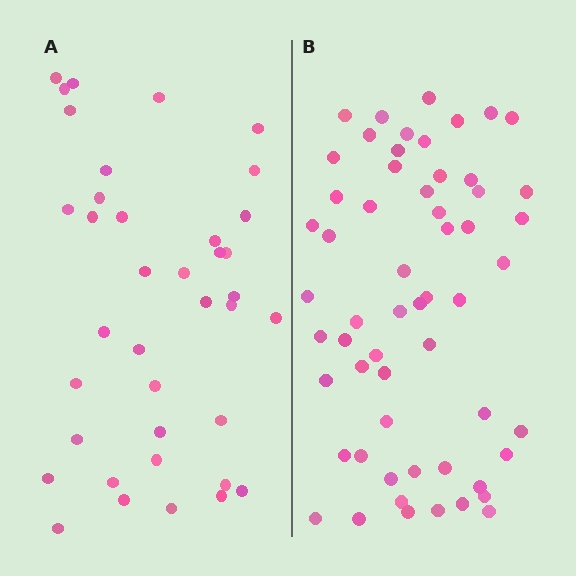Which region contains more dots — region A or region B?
Region B (the right region) has more dots.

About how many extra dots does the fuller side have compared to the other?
Region B has approximately 20 more dots than region A.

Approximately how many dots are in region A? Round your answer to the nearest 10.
About 40 dots. (The exact count is 38, which rounds to 40.)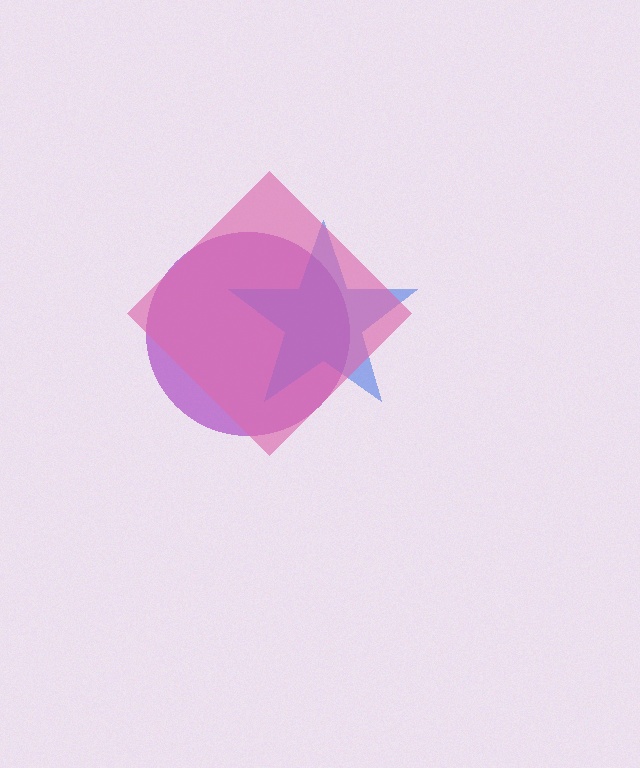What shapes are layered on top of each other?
The layered shapes are: a purple circle, a blue star, a pink diamond.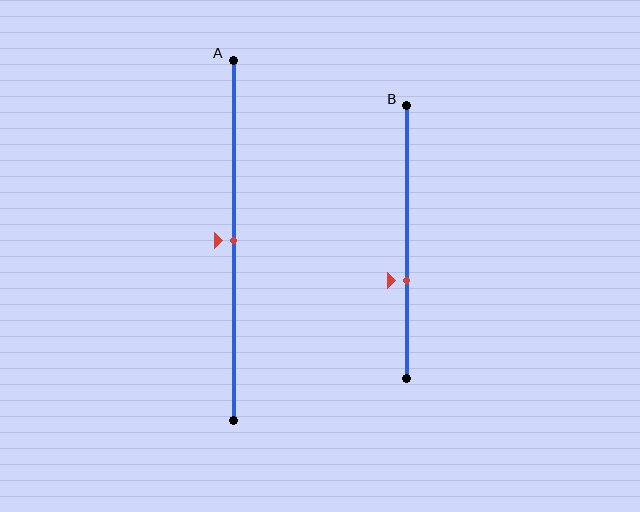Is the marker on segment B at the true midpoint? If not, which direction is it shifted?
No, the marker on segment B is shifted downward by about 14% of the segment length.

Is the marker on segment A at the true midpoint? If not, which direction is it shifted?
Yes, the marker on segment A is at the true midpoint.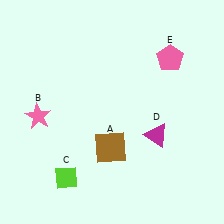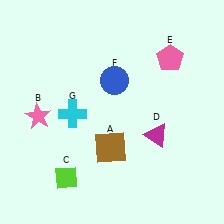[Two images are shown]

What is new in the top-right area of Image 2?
A blue circle (F) was added in the top-right area of Image 2.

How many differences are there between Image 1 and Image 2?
There are 2 differences between the two images.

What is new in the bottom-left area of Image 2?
A cyan cross (G) was added in the bottom-left area of Image 2.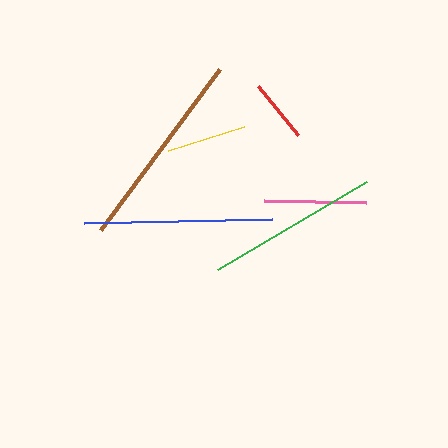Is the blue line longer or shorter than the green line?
The blue line is longer than the green line.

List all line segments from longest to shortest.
From longest to shortest: brown, blue, green, pink, yellow, red.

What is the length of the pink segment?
The pink segment is approximately 102 pixels long.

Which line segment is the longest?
The brown line is the longest at approximately 200 pixels.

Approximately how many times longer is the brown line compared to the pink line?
The brown line is approximately 2.0 times the length of the pink line.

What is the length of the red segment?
The red segment is approximately 63 pixels long.